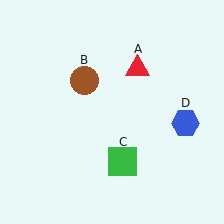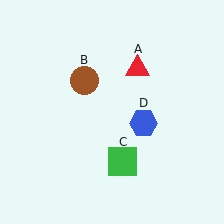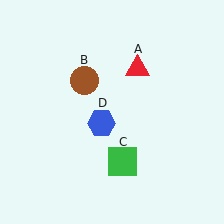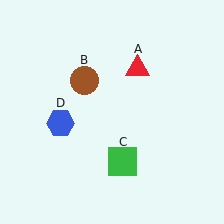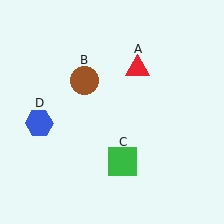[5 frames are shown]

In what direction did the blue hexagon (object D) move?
The blue hexagon (object D) moved left.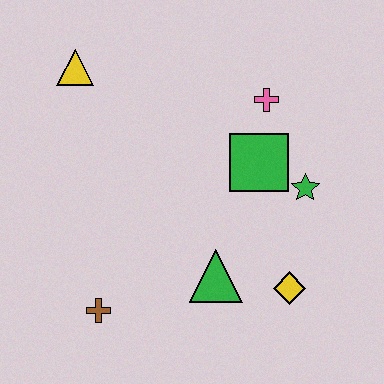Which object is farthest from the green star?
The yellow triangle is farthest from the green star.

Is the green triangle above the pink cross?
No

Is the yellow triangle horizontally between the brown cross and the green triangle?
No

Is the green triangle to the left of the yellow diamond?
Yes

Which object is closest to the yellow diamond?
The green triangle is closest to the yellow diamond.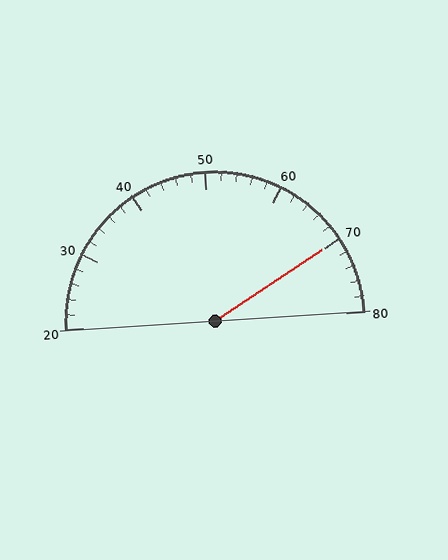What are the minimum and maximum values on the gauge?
The gauge ranges from 20 to 80.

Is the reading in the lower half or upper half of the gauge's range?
The reading is in the upper half of the range (20 to 80).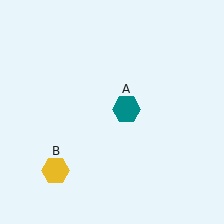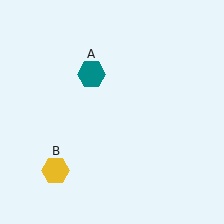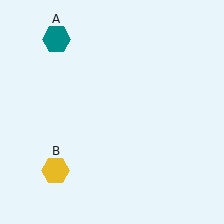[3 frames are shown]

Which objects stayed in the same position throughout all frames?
Yellow hexagon (object B) remained stationary.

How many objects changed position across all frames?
1 object changed position: teal hexagon (object A).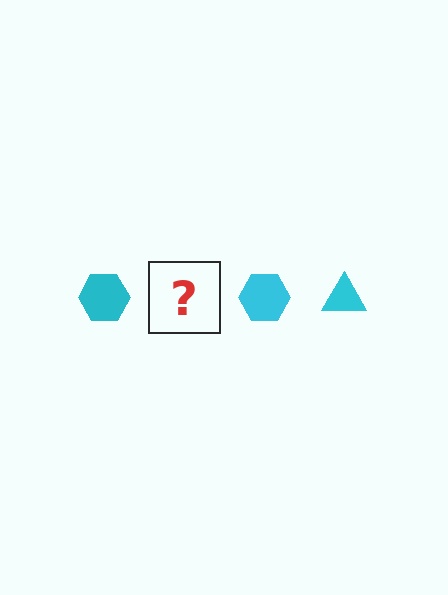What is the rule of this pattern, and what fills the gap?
The rule is that the pattern cycles through hexagon, triangle shapes in cyan. The gap should be filled with a cyan triangle.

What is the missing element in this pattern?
The missing element is a cyan triangle.